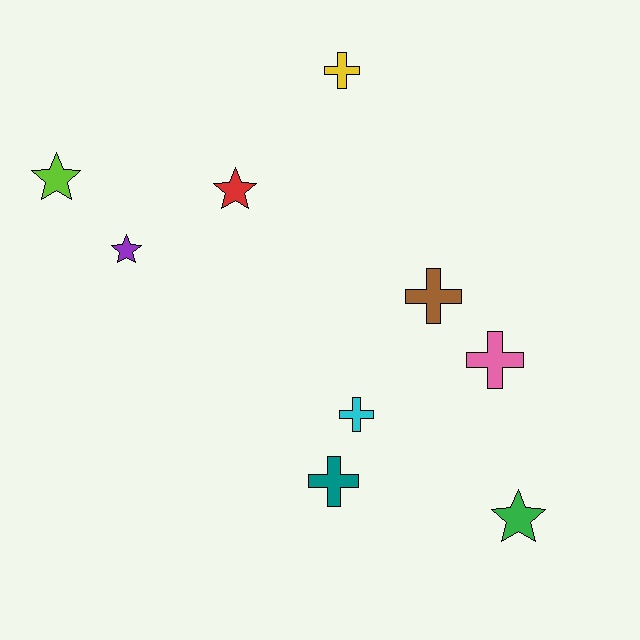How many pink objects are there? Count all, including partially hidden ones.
There is 1 pink object.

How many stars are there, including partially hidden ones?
There are 4 stars.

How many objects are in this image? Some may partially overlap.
There are 9 objects.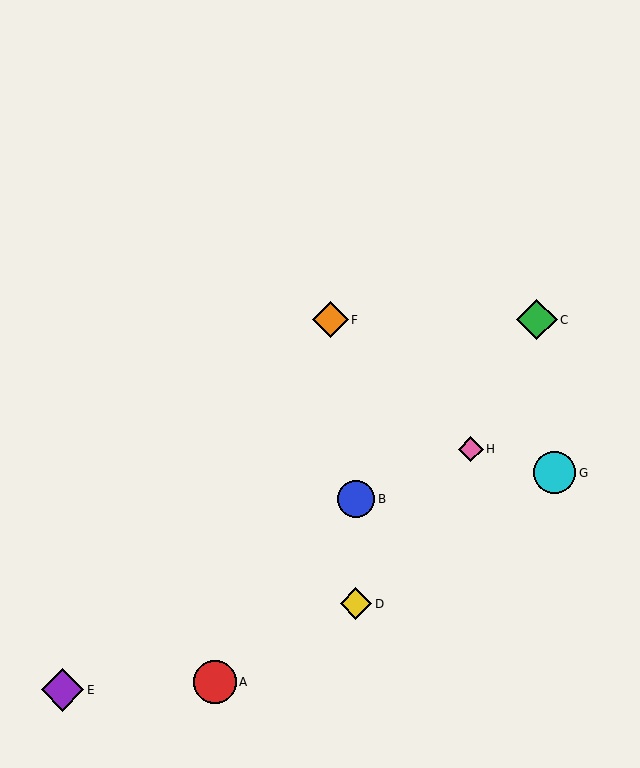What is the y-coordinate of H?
Object H is at y≈449.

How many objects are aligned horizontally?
2 objects (C, F) are aligned horizontally.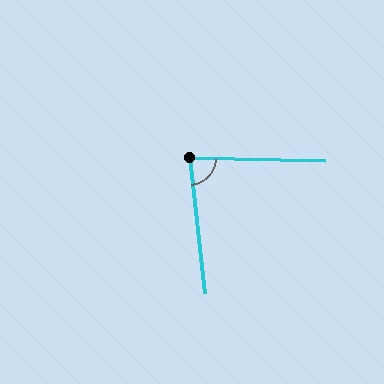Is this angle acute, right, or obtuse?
It is acute.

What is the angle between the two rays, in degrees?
Approximately 82 degrees.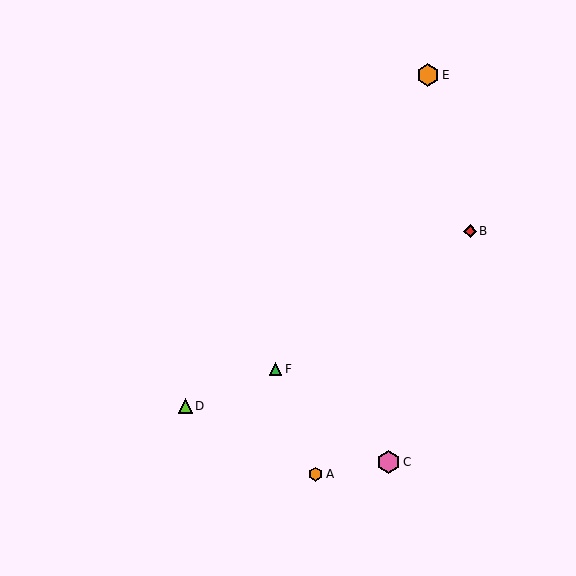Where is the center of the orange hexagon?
The center of the orange hexagon is at (316, 474).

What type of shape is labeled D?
Shape D is a lime triangle.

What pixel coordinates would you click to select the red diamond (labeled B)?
Click at (470, 231) to select the red diamond B.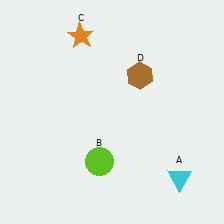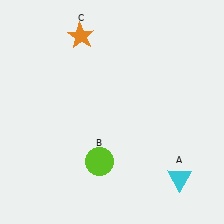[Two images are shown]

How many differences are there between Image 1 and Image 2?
There is 1 difference between the two images.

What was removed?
The brown hexagon (D) was removed in Image 2.